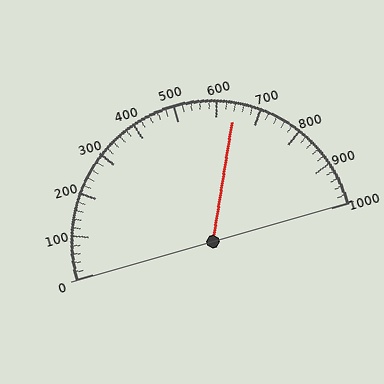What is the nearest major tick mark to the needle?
The nearest major tick mark is 600.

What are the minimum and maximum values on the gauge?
The gauge ranges from 0 to 1000.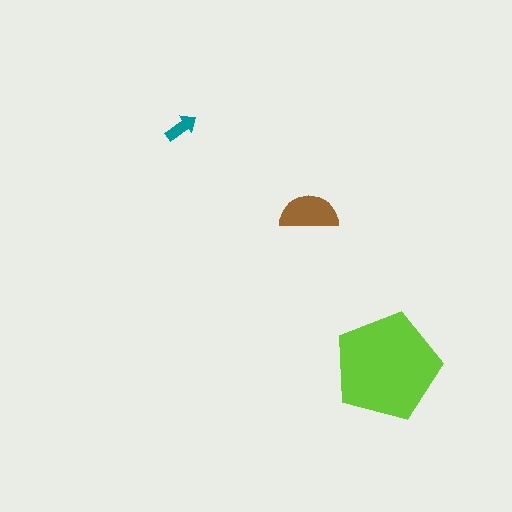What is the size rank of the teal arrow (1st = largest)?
3rd.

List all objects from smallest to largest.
The teal arrow, the brown semicircle, the lime pentagon.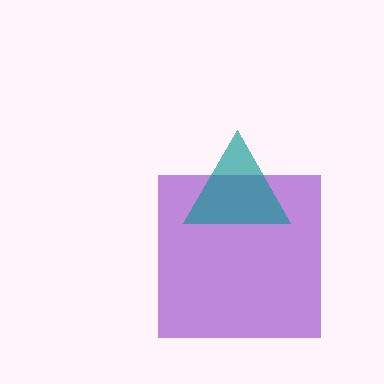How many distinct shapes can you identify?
There are 2 distinct shapes: a purple square, a teal triangle.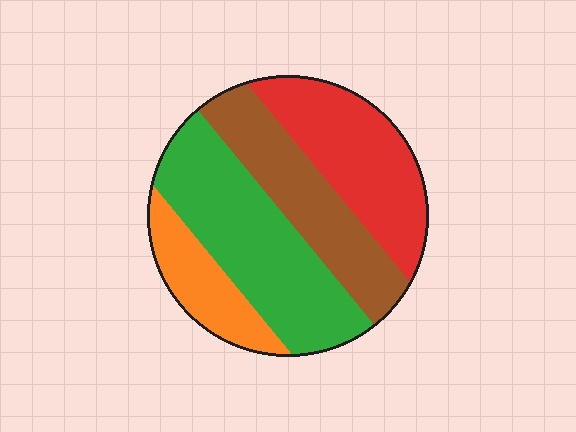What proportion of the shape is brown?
Brown takes up about one quarter (1/4) of the shape.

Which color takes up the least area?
Orange, at roughly 15%.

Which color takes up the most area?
Green, at roughly 35%.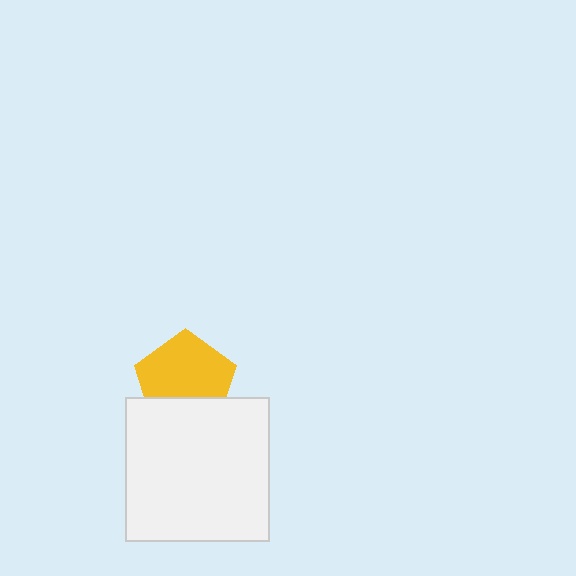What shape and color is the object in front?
The object in front is a white square.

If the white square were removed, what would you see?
You would see the complete yellow pentagon.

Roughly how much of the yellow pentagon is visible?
Most of it is visible (roughly 69%).